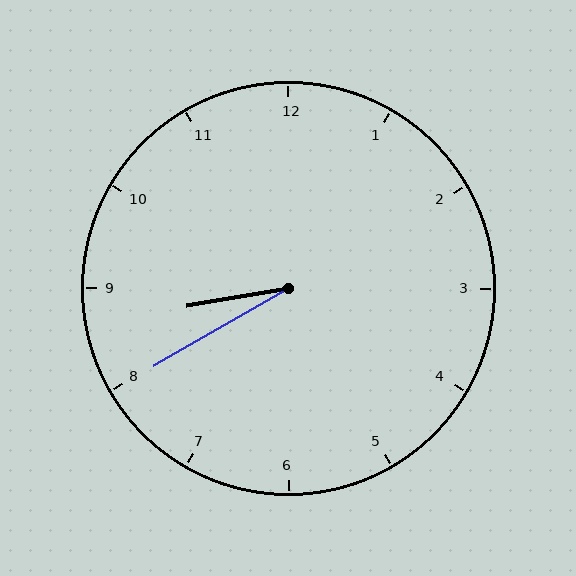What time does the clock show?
8:40.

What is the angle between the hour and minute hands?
Approximately 20 degrees.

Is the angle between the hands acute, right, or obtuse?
It is acute.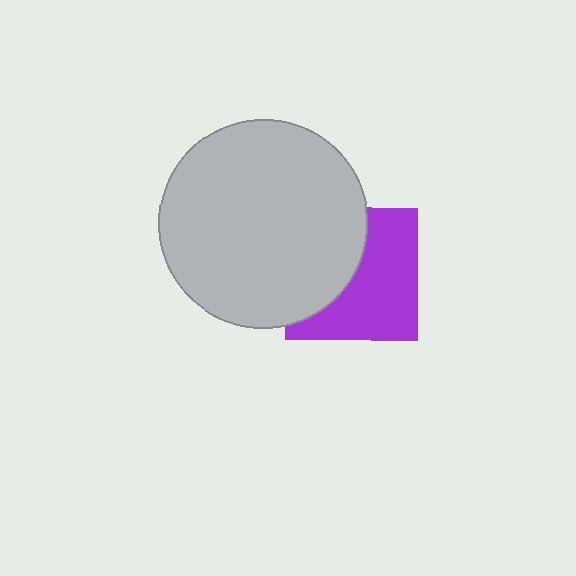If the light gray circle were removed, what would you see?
You would see the complete purple square.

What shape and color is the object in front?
The object in front is a light gray circle.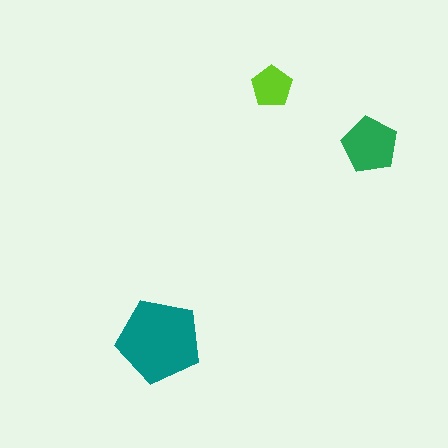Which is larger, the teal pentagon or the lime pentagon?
The teal one.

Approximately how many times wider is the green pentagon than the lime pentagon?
About 1.5 times wider.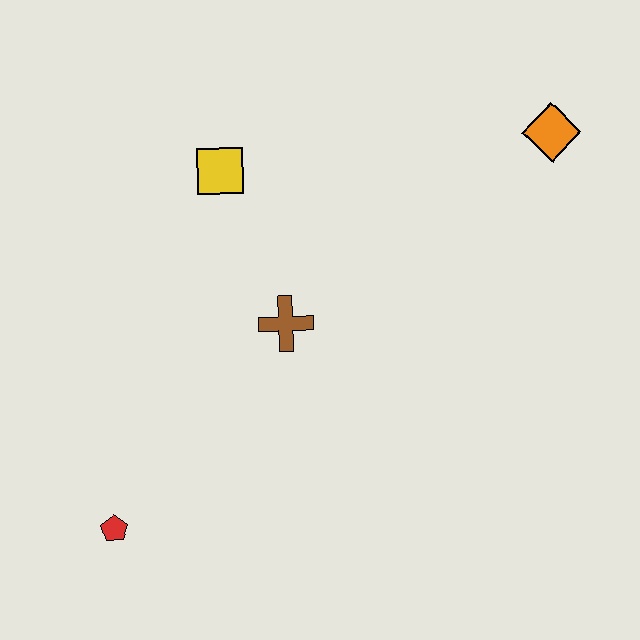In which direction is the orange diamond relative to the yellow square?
The orange diamond is to the right of the yellow square.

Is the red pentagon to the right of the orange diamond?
No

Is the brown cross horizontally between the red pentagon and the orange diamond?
Yes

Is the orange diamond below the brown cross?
No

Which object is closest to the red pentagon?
The brown cross is closest to the red pentagon.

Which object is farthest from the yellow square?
The red pentagon is farthest from the yellow square.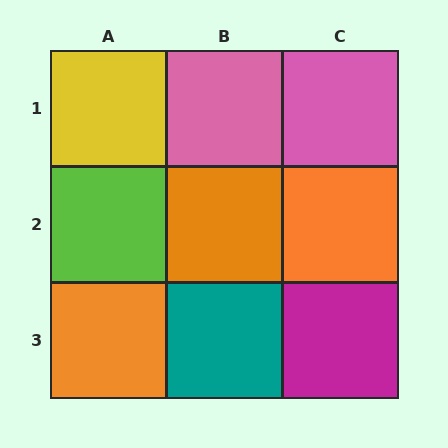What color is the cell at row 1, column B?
Pink.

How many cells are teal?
1 cell is teal.